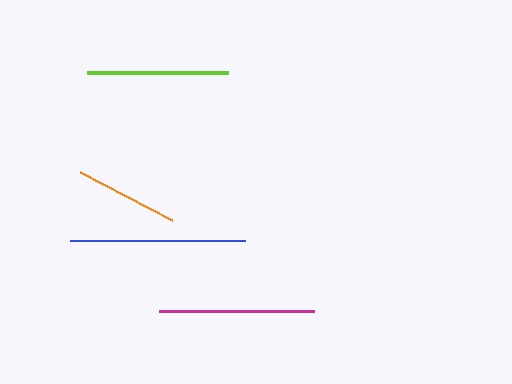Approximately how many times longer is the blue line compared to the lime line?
The blue line is approximately 1.2 times the length of the lime line.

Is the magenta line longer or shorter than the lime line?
The magenta line is longer than the lime line.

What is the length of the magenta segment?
The magenta segment is approximately 156 pixels long.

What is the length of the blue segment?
The blue segment is approximately 175 pixels long.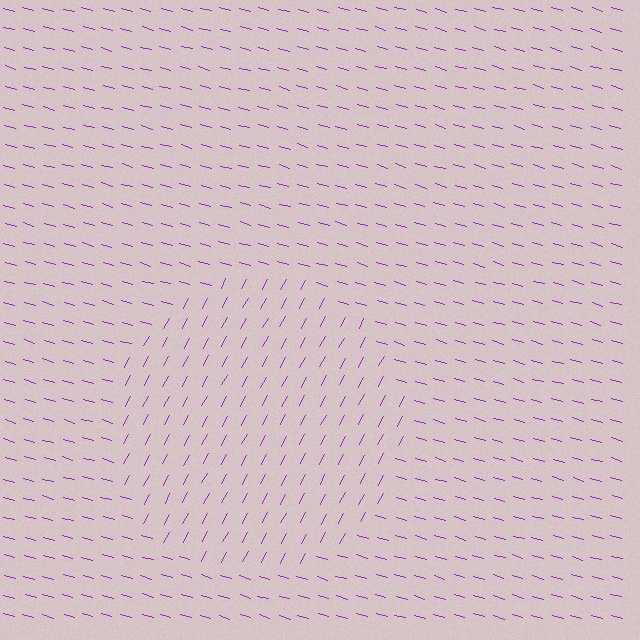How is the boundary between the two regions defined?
The boundary is defined purely by a change in line orientation (approximately 78 degrees difference). All lines are the same color and thickness.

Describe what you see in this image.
The image is filled with small purple line segments. A circle region in the image has lines oriented differently from the surrounding lines, creating a visible texture boundary.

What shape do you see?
I see a circle.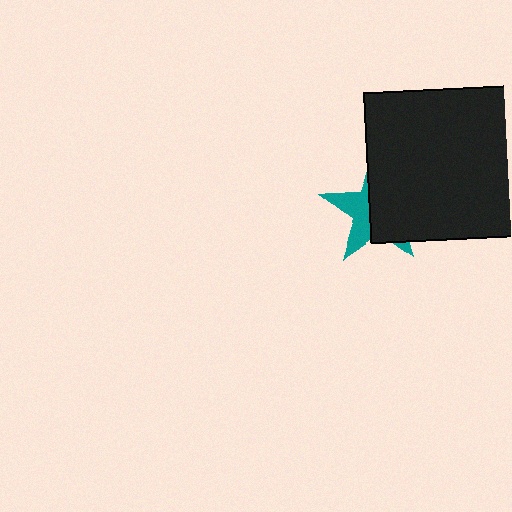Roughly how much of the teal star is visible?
A small part of it is visible (roughly 41%).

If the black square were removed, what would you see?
You would see the complete teal star.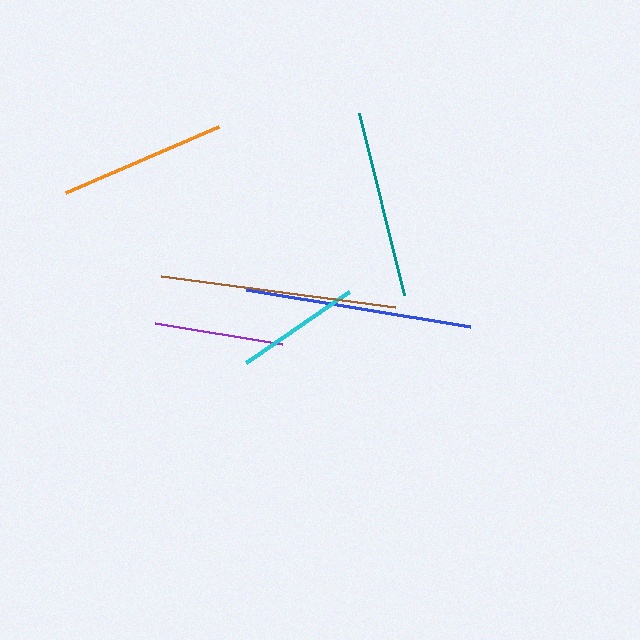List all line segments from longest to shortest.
From longest to shortest: brown, blue, teal, orange, purple, cyan.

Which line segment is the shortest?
The cyan line is the shortest at approximately 125 pixels.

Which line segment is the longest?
The brown line is the longest at approximately 236 pixels.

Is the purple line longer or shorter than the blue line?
The blue line is longer than the purple line.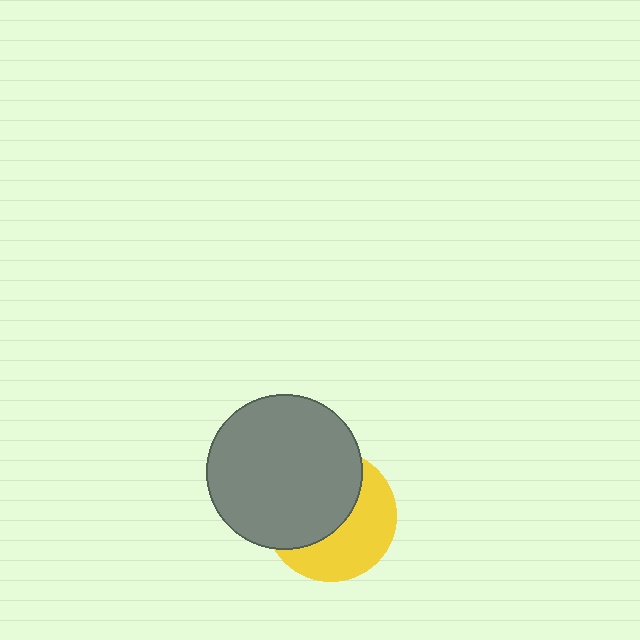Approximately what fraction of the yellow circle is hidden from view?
Roughly 54% of the yellow circle is hidden behind the gray circle.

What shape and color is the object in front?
The object in front is a gray circle.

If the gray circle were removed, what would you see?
You would see the complete yellow circle.